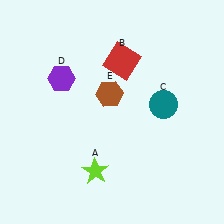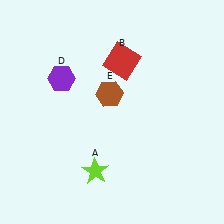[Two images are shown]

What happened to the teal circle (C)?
The teal circle (C) was removed in Image 2. It was in the top-right area of Image 1.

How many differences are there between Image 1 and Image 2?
There is 1 difference between the two images.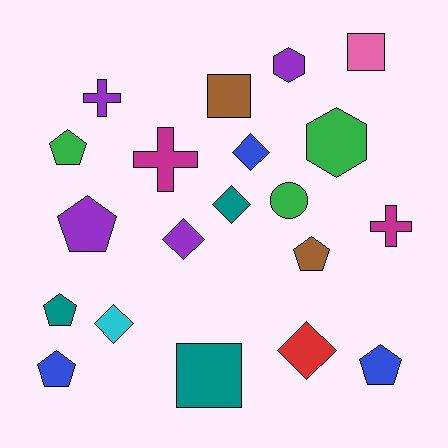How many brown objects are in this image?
There are 2 brown objects.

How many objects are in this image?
There are 20 objects.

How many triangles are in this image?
There are no triangles.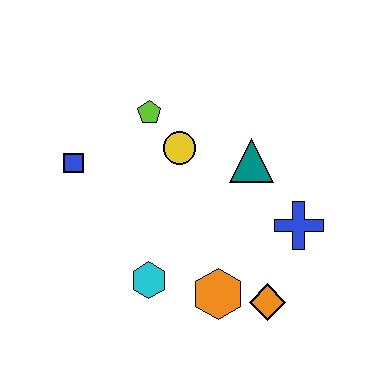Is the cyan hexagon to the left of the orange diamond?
Yes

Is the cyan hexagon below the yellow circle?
Yes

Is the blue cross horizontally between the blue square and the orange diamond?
No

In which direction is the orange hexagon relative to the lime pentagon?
The orange hexagon is below the lime pentagon.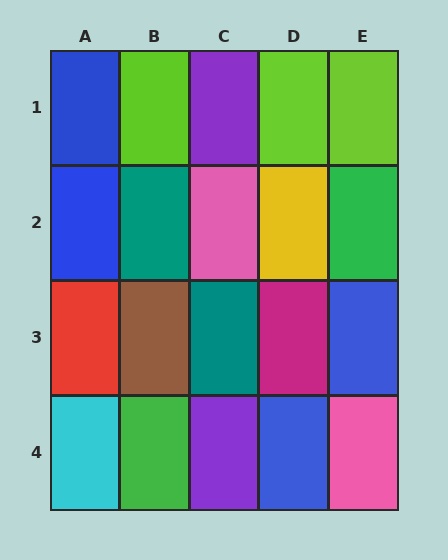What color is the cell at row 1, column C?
Purple.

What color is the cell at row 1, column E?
Lime.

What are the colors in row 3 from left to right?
Red, brown, teal, magenta, blue.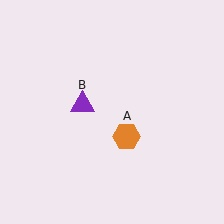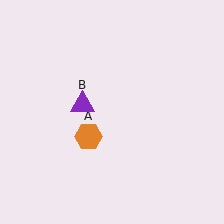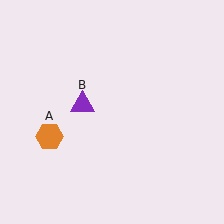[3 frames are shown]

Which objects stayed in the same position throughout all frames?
Purple triangle (object B) remained stationary.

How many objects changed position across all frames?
1 object changed position: orange hexagon (object A).